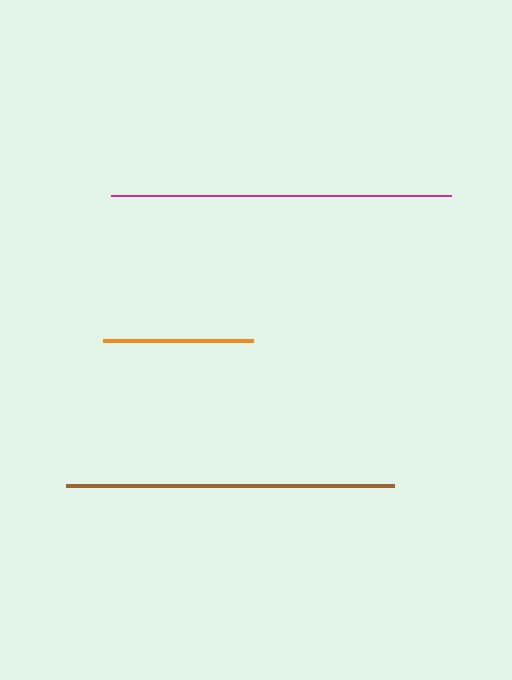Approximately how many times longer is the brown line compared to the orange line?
The brown line is approximately 2.2 times the length of the orange line.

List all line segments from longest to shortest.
From longest to shortest: magenta, brown, orange.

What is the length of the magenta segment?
The magenta segment is approximately 340 pixels long.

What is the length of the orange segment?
The orange segment is approximately 149 pixels long.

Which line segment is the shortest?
The orange line is the shortest at approximately 149 pixels.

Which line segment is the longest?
The magenta line is the longest at approximately 340 pixels.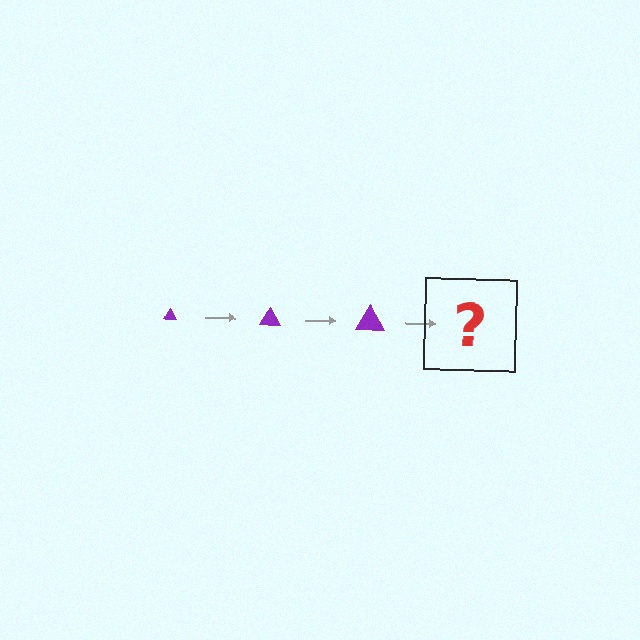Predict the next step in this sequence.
The next step is a purple triangle, larger than the previous one.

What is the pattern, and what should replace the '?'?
The pattern is that the triangle gets progressively larger each step. The '?' should be a purple triangle, larger than the previous one.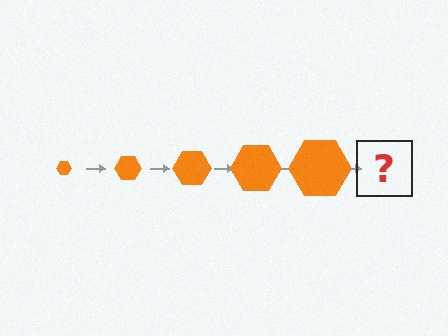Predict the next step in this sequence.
The next step is an orange hexagon, larger than the previous one.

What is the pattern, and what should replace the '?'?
The pattern is that the hexagon gets progressively larger each step. The '?' should be an orange hexagon, larger than the previous one.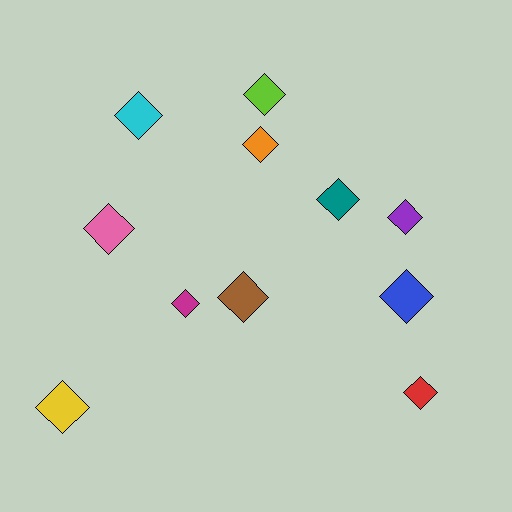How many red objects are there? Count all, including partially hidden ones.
There is 1 red object.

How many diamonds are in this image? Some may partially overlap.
There are 11 diamonds.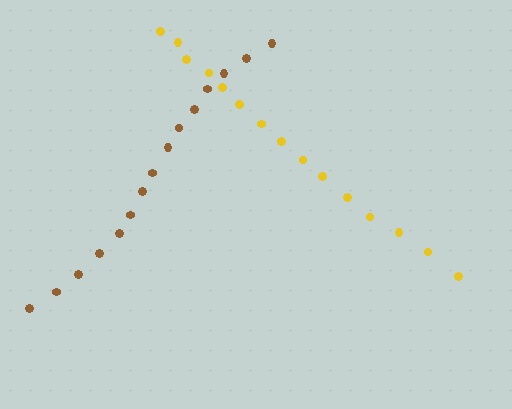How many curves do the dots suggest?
There are 2 distinct paths.